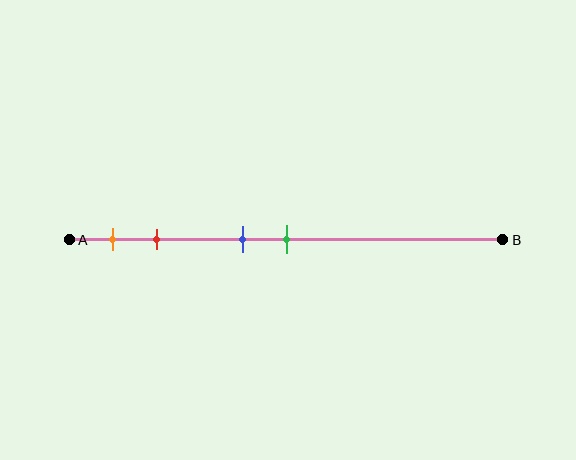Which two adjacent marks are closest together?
The blue and green marks are the closest adjacent pair.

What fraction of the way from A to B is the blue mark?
The blue mark is approximately 40% (0.4) of the way from A to B.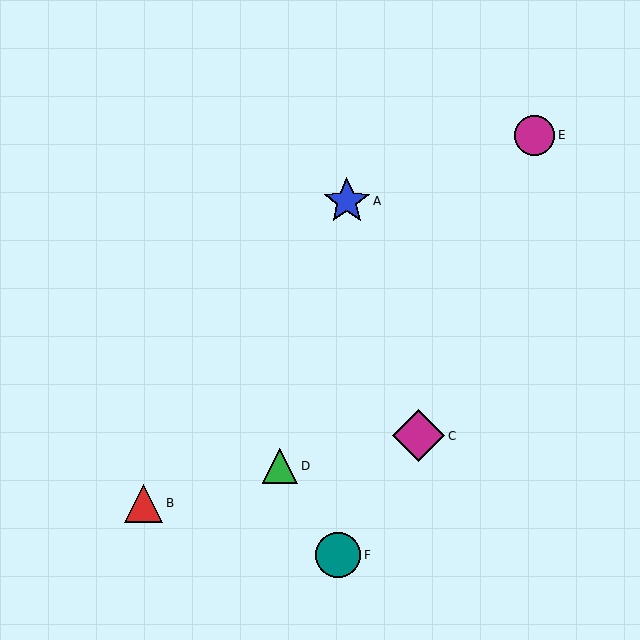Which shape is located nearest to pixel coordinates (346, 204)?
The blue star (labeled A) at (347, 201) is nearest to that location.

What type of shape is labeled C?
Shape C is a magenta diamond.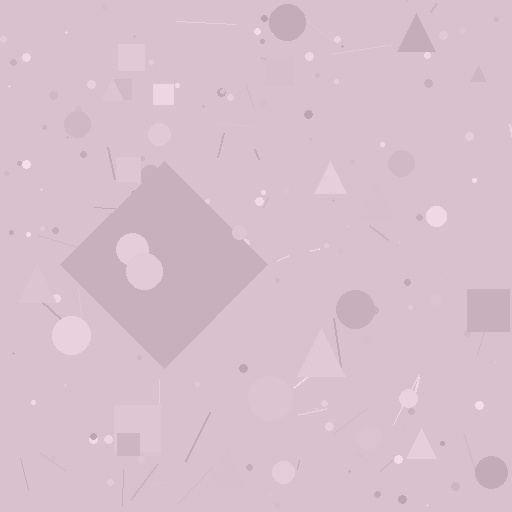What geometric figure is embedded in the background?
A diamond is embedded in the background.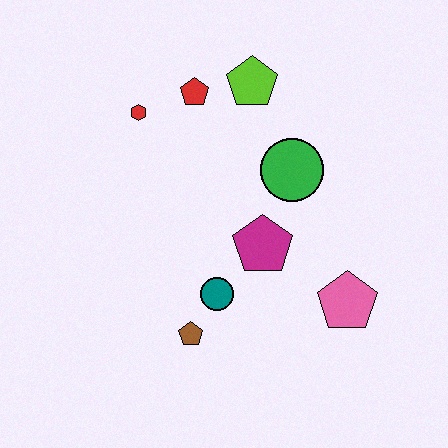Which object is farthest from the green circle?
The brown pentagon is farthest from the green circle.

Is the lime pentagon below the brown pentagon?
No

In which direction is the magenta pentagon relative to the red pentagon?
The magenta pentagon is below the red pentagon.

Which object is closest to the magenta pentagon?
The teal circle is closest to the magenta pentagon.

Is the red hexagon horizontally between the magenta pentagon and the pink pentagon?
No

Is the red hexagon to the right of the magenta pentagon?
No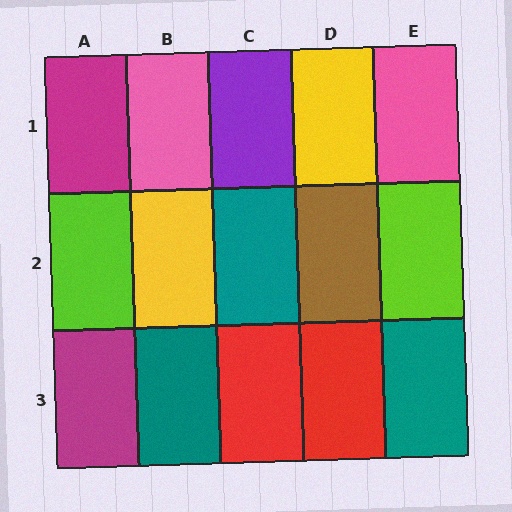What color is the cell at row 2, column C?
Teal.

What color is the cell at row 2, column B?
Yellow.